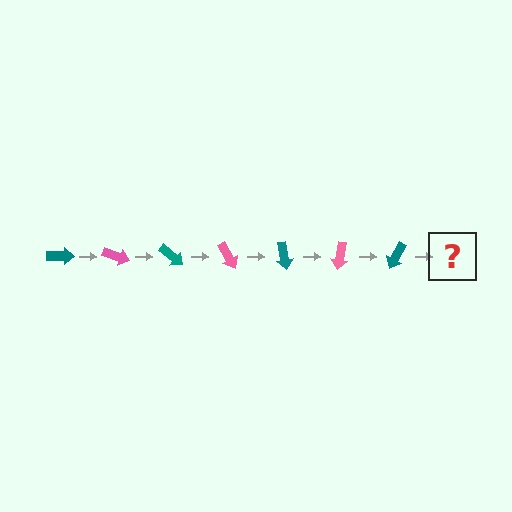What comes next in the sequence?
The next element should be a pink arrow, rotated 140 degrees from the start.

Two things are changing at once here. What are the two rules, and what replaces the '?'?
The two rules are that it rotates 20 degrees each step and the color cycles through teal and pink. The '?' should be a pink arrow, rotated 140 degrees from the start.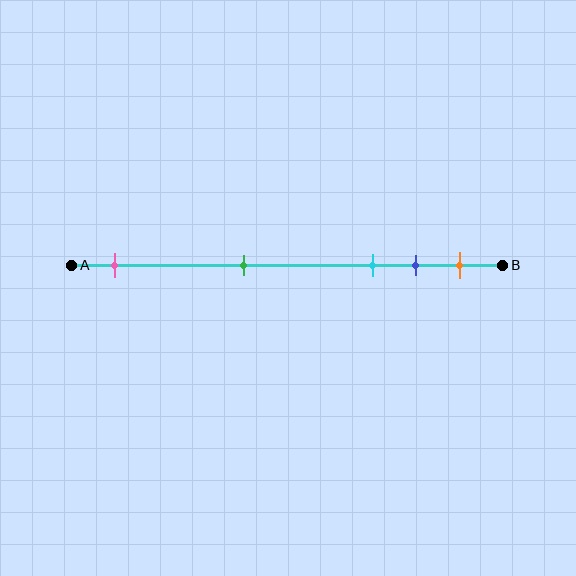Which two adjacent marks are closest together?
The blue and orange marks are the closest adjacent pair.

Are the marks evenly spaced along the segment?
No, the marks are not evenly spaced.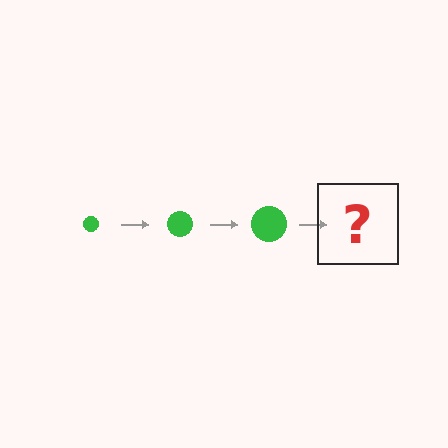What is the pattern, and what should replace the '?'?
The pattern is that the circle gets progressively larger each step. The '?' should be a green circle, larger than the previous one.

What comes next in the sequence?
The next element should be a green circle, larger than the previous one.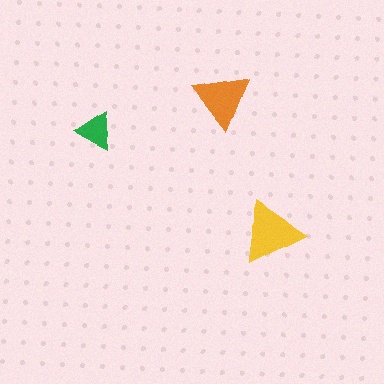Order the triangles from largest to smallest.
the yellow one, the orange one, the green one.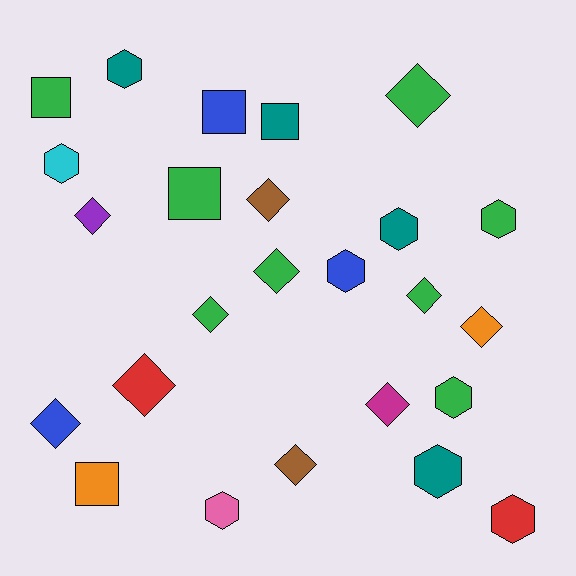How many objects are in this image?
There are 25 objects.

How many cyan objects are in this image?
There is 1 cyan object.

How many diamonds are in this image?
There are 11 diamonds.